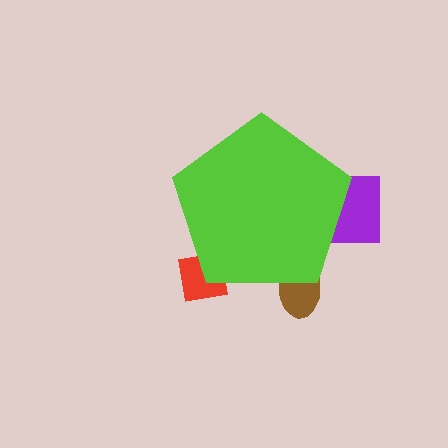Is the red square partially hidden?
Yes, the red square is partially hidden behind the lime pentagon.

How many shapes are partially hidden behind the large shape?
3 shapes are partially hidden.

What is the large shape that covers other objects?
A lime pentagon.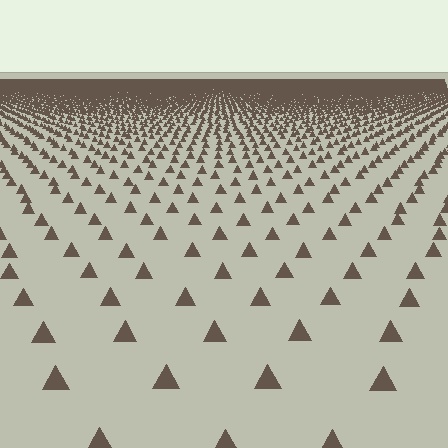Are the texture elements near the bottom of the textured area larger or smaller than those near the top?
Larger. Near the bottom, elements are closer to the viewer and appear at a bigger on-screen size.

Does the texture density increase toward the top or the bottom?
Density increases toward the top.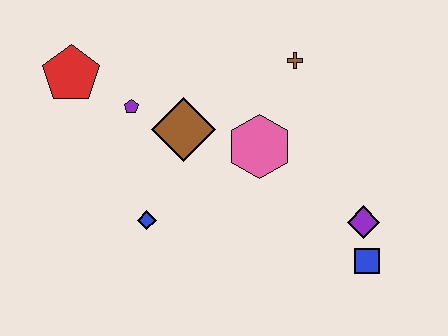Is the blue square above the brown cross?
No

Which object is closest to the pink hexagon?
The brown diamond is closest to the pink hexagon.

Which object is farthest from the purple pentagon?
The blue square is farthest from the purple pentagon.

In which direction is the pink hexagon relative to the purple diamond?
The pink hexagon is to the left of the purple diamond.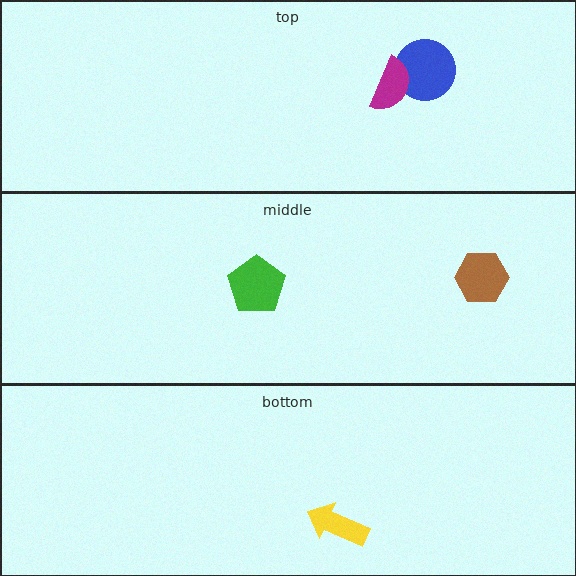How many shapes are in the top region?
2.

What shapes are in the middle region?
The brown hexagon, the green pentagon.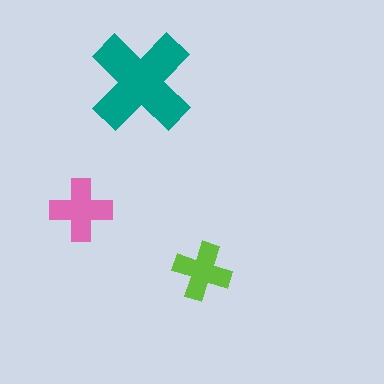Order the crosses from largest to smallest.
the teal one, the pink one, the lime one.